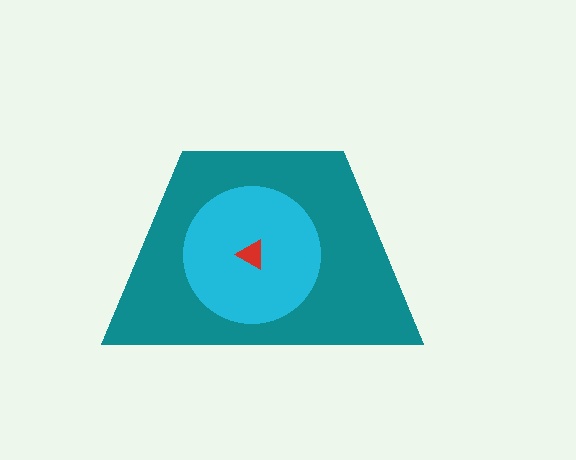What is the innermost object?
The red triangle.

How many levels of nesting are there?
3.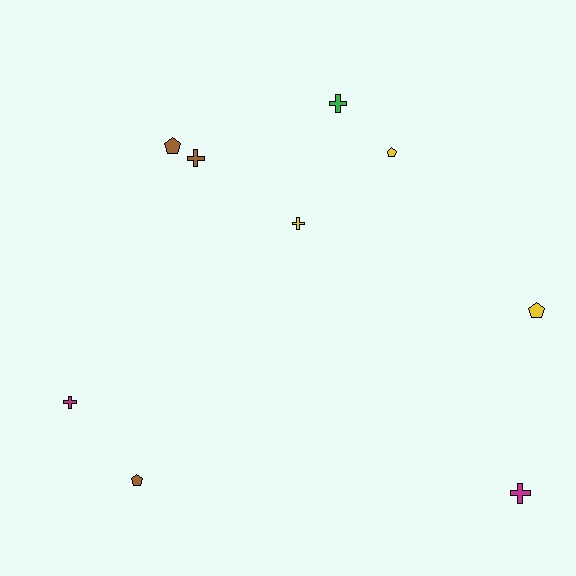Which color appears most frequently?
Yellow, with 3 objects.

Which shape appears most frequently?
Cross, with 5 objects.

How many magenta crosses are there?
There are 2 magenta crosses.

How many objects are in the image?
There are 9 objects.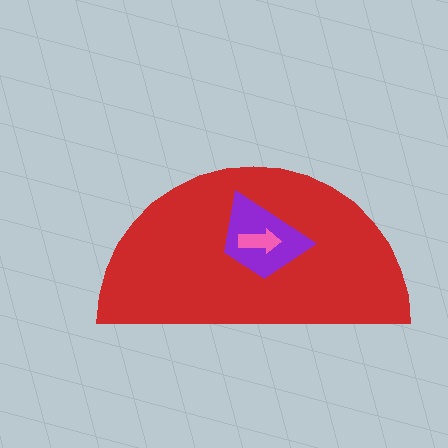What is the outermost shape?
The red semicircle.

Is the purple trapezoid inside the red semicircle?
Yes.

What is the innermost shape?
The pink arrow.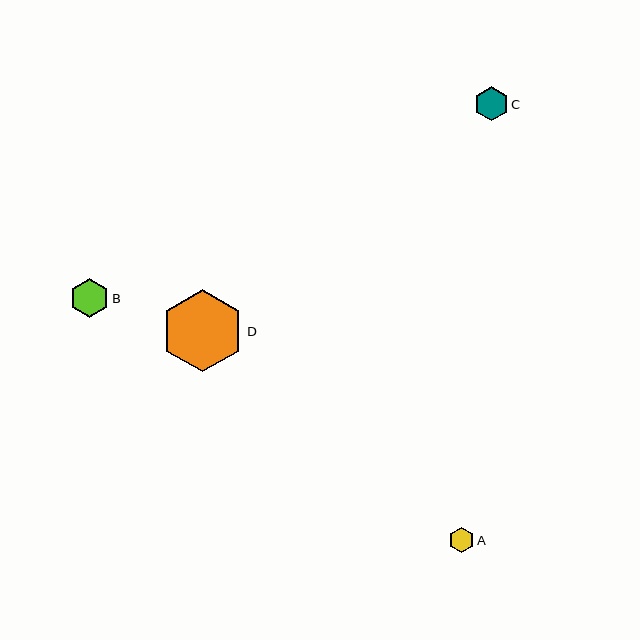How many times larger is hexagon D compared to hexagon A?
Hexagon D is approximately 3.2 times the size of hexagon A.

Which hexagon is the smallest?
Hexagon A is the smallest with a size of approximately 25 pixels.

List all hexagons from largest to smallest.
From largest to smallest: D, B, C, A.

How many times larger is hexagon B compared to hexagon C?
Hexagon B is approximately 1.1 times the size of hexagon C.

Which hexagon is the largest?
Hexagon D is the largest with a size of approximately 82 pixels.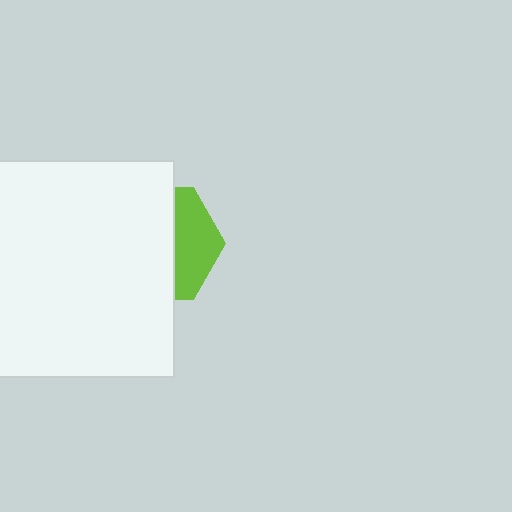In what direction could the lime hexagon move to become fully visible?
The lime hexagon could move right. That would shift it out from behind the white square entirely.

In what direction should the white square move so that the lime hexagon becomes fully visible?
The white square should move left. That is the shortest direction to clear the overlap and leave the lime hexagon fully visible.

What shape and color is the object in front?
The object in front is a white square.